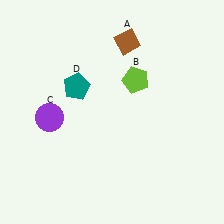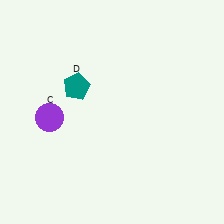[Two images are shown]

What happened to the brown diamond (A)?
The brown diamond (A) was removed in Image 2. It was in the top-right area of Image 1.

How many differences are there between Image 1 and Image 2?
There are 2 differences between the two images.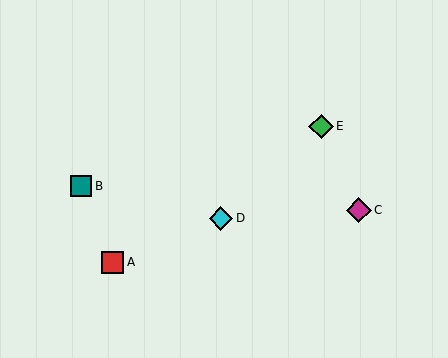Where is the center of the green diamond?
The center of the green diamond is at (321, 126).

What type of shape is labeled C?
Shape C is a magenta diamond.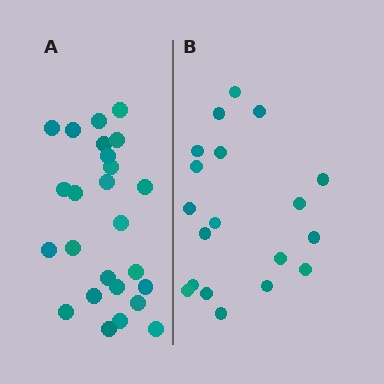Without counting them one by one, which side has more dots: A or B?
Region A (the left region) has more dots.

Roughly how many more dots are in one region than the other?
Region A has about 6 more dots than region B.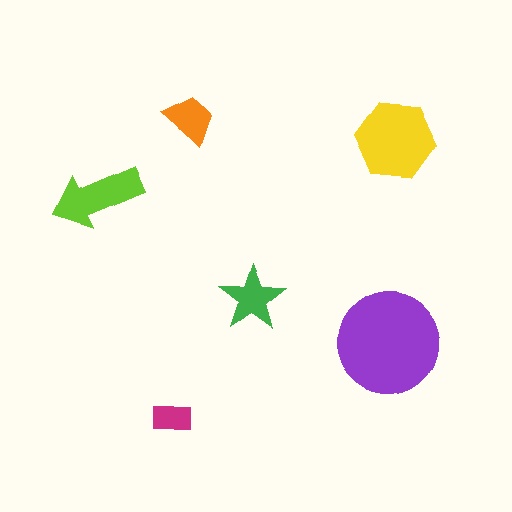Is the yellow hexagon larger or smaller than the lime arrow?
Larger.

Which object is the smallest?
The magenta rectangle.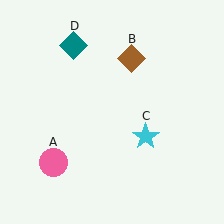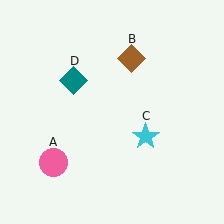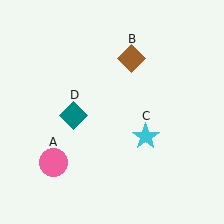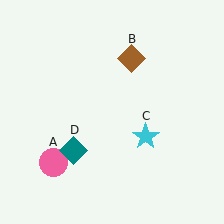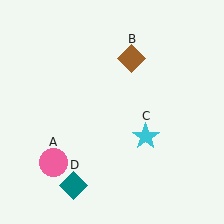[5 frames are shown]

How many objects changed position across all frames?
1 object changed position: teal diamond (object D).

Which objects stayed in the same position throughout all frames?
Pink circle (object A) and brown diamond (object B) and cyan star (object C) remained stationary.